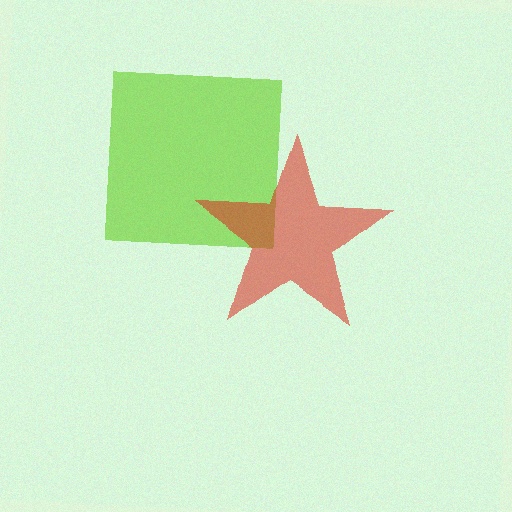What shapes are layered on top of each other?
The layered shapes are: a lime square, a red star.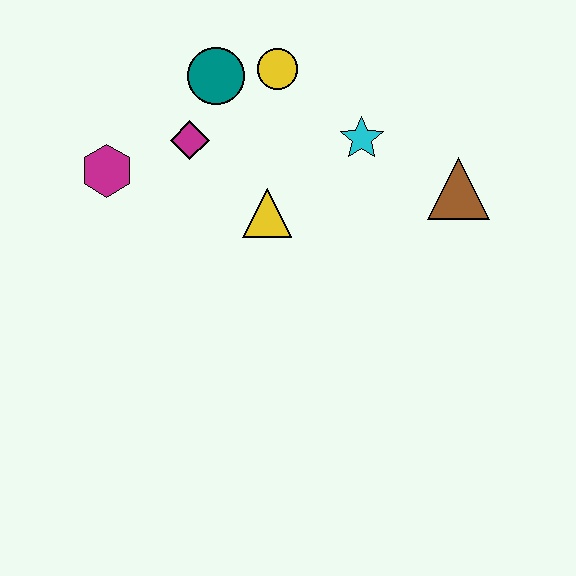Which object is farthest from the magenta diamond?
The brown triangle is farthest from the magenta diamond.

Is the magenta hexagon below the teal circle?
Yes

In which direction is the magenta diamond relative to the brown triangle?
The magenta diamond is to the left of the brown triangle.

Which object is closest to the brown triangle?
The cyan star is closest to the brown triangle.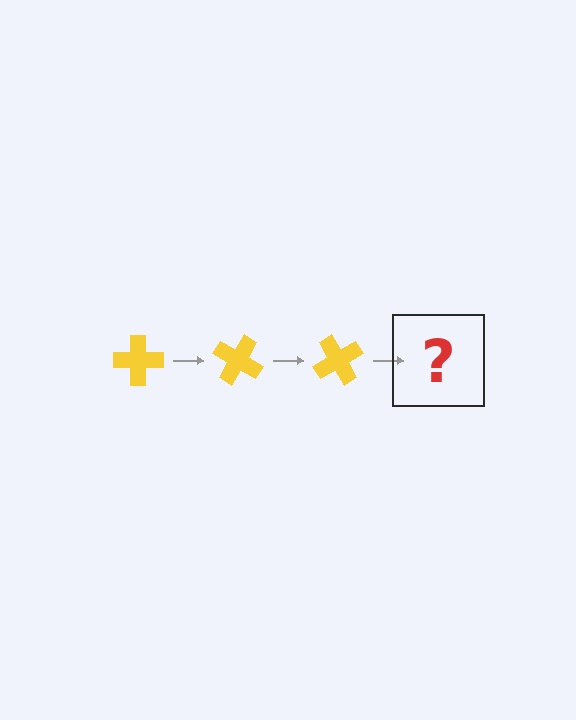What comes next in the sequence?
The next element should be a yellow cross rotated 90 degrees.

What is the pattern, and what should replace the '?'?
The pattern is that the cross rotates 30 degrees each step. The '?' should be a yellow cross rotated 90 degrees.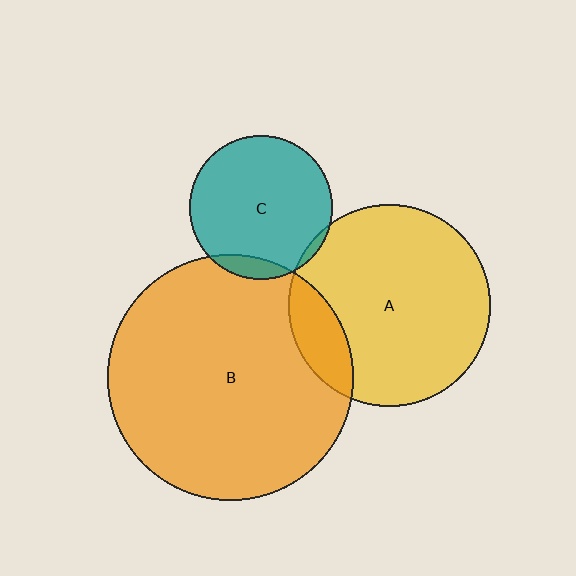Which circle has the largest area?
Circle B (orange).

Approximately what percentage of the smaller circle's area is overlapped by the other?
Approximately 5%.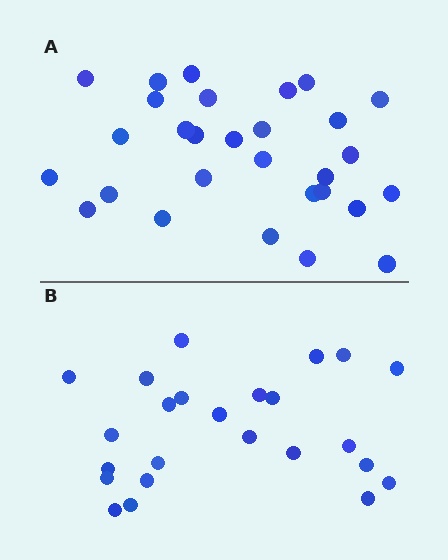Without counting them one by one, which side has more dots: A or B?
Region A (the top region) has more dots.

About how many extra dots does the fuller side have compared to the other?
Region A has about 5 more dots than region B.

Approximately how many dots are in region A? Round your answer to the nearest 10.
About 30 dots. (The exact count is 29, which rounds to 30.)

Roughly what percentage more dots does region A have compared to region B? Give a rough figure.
About 20% more.